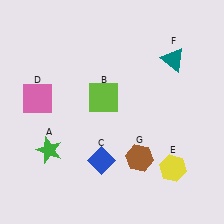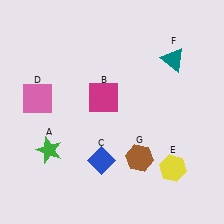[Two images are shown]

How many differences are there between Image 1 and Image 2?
There is 1 difference between the two images.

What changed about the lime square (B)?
In Image 1, B is lime. In Image 2, it changed to magenta.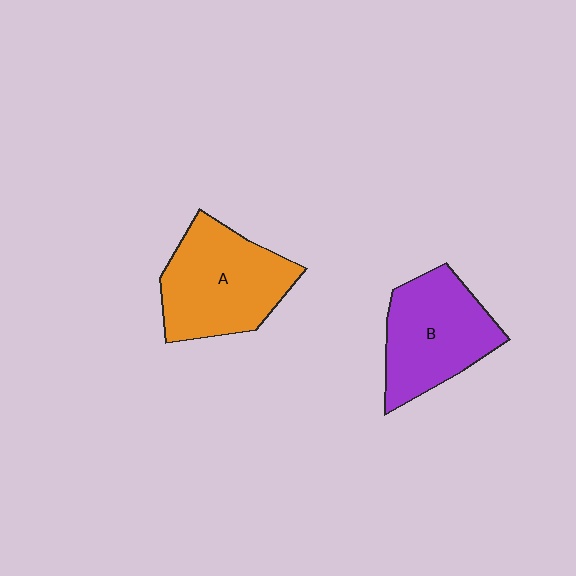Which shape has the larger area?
Shape A (orange).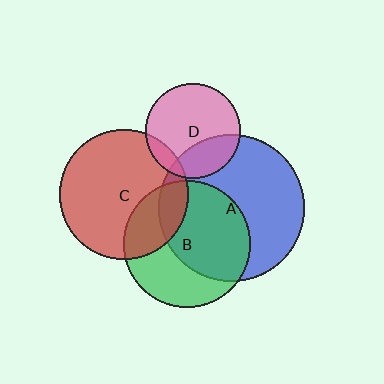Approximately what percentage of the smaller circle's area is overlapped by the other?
Approximately 30%.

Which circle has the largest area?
Circle A (blue).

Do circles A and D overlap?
Yes.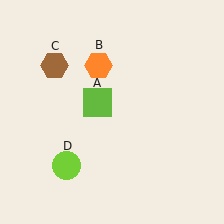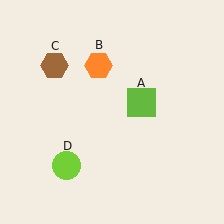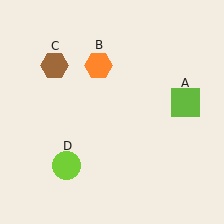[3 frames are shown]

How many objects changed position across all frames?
1 object changed position: lime square (object A).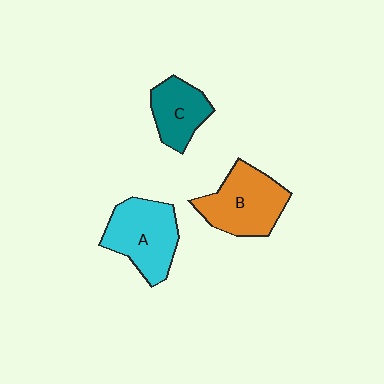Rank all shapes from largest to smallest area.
From largest to smallest: B (orange), A (cyan), C (teal).